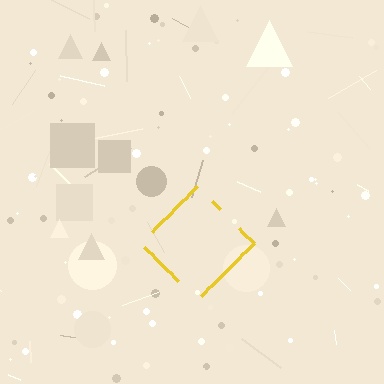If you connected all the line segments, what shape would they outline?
They would outline a diamond.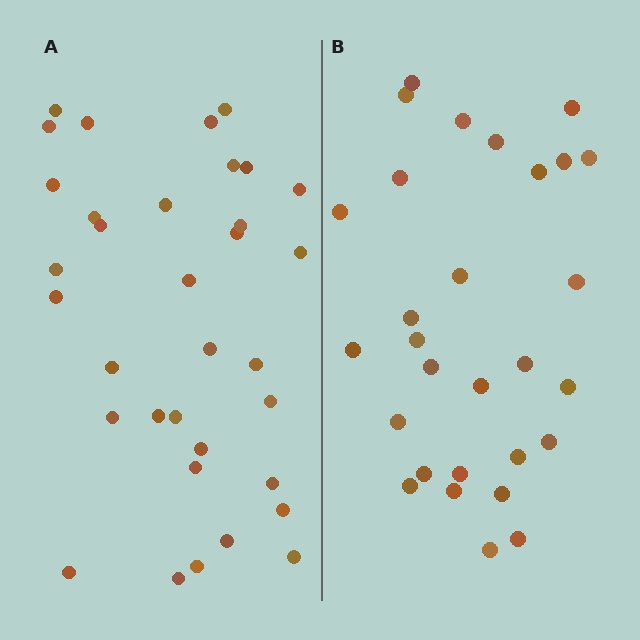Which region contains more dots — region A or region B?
Region A (the left region) has more dots.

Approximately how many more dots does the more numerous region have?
Region A has about 5 more dots than region B.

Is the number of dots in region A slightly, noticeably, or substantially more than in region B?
Region A has only slightly more — the two regions are fairly close. The ratio is roughly 1.2 to 1.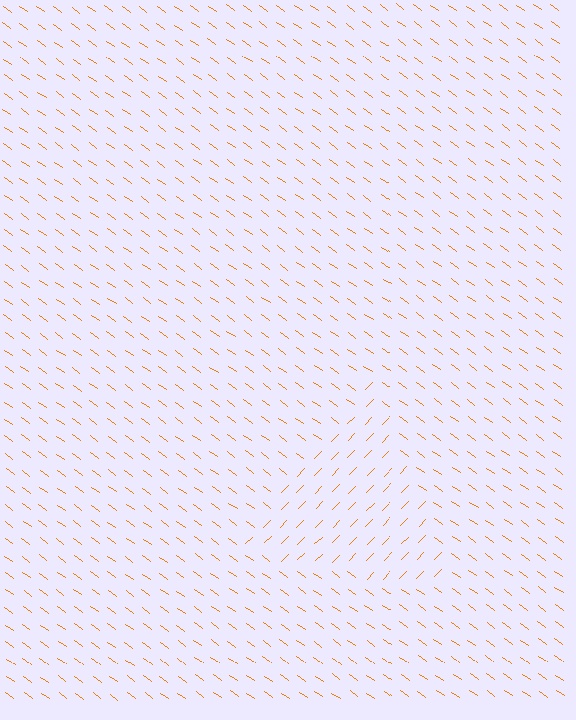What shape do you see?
I see a triangle.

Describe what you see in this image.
The image is filled with small orange line segments. A triangle region in the image has lines oriented differently from the surrounding lines, creating a visible texture boundary.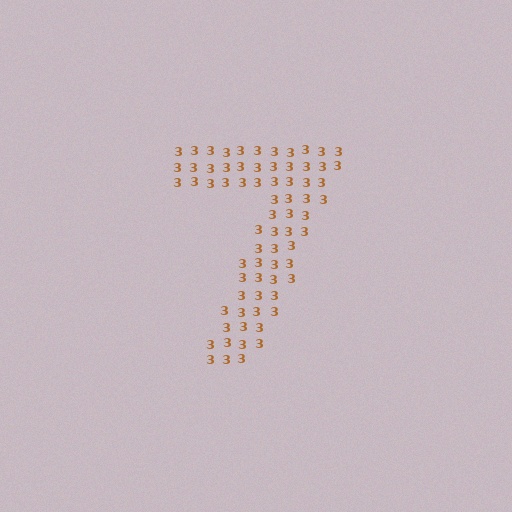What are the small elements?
The small elements are digit 3's.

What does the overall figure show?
The overall figure shows the digit 7.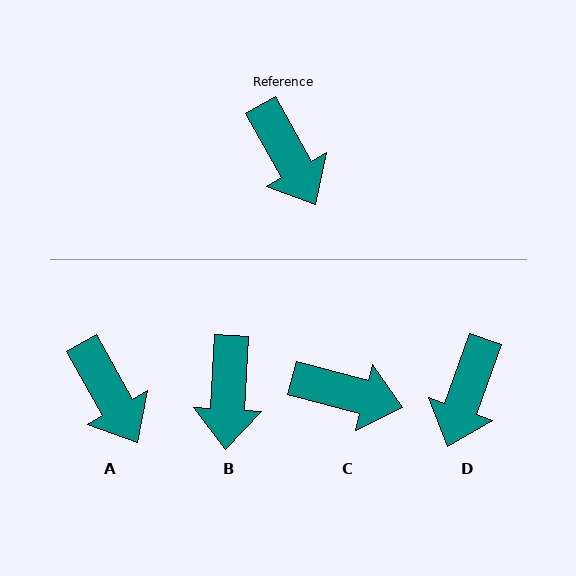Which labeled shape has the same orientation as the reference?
A.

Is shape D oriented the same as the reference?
No, it is off by about 49 degrees.